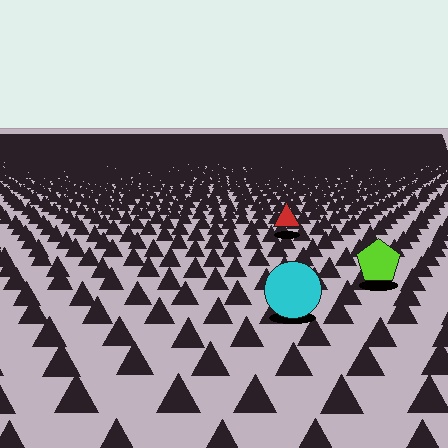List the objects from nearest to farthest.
From nearest to farthest: the cyan circle, the lime pentagon, the red triangle.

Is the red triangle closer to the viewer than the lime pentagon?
No. The lime pentagon is closer — you can tell from the texture gradient: the ground texture is coarser near it.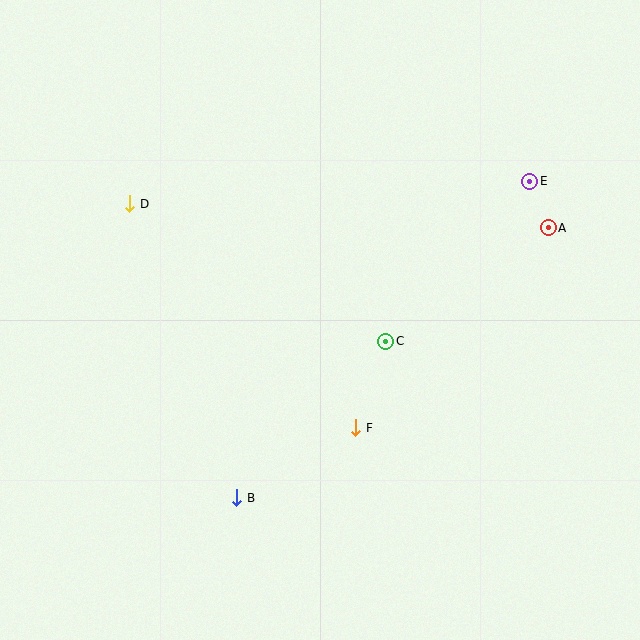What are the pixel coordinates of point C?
Point C is at (386, 341).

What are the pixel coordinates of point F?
Point F is at (356, 428).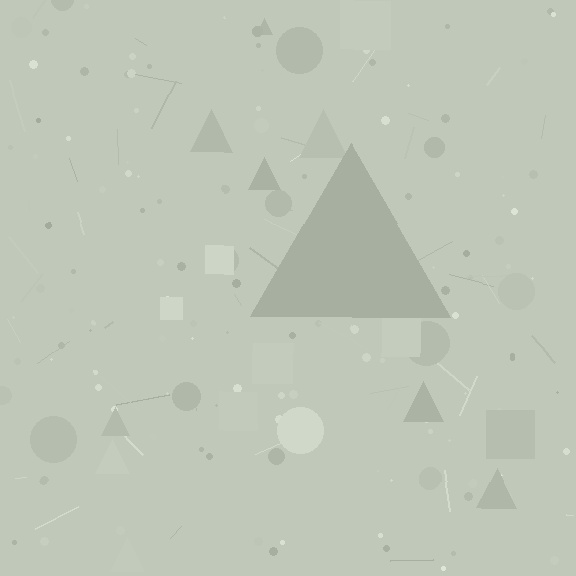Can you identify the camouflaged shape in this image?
The camouflaged shape is a triangle.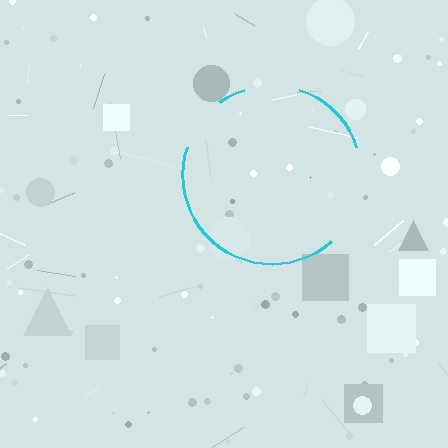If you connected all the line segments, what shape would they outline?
They would outline a circle.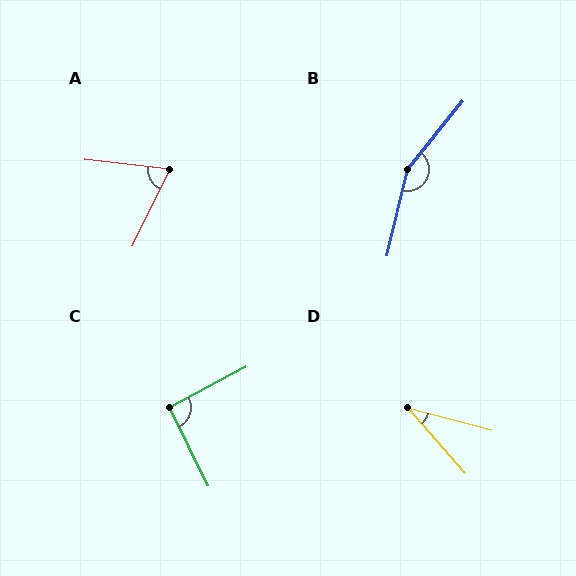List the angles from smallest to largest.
D (34°), A (71°), C (92°), B (154°).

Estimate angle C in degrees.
Approximately 92 degrees.